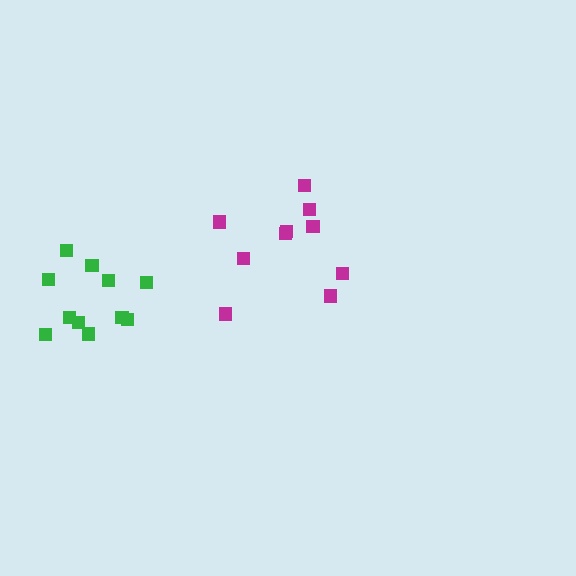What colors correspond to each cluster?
The clusters are colored: magenta, green.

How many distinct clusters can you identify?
There are 2 distinct clusters.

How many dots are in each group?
Group 1: 10 dots, Group 2: 11 dots (21 total).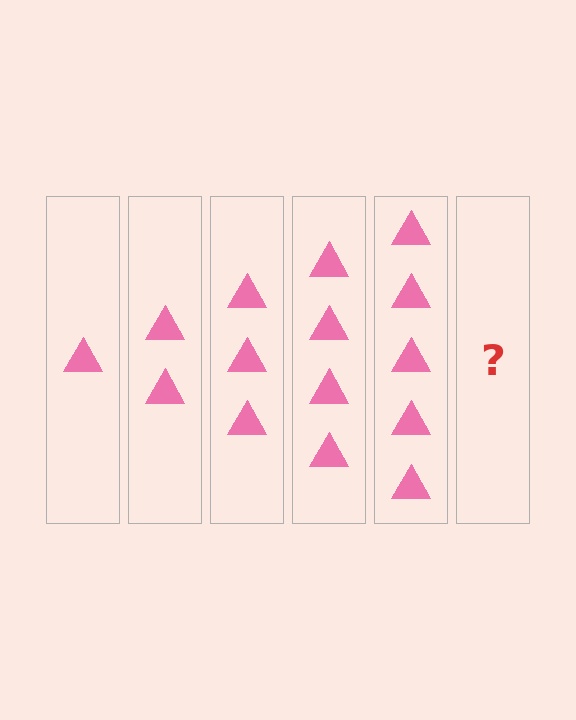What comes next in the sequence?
The next element should be 6 triangles.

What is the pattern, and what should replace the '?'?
The pattern is that each step adds one more triangle. The '?' should be 6 triangles.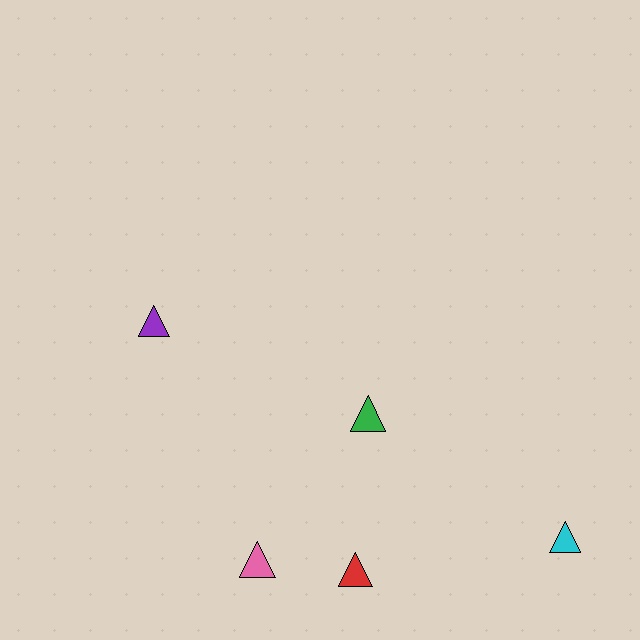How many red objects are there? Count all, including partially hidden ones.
There is 1 red object.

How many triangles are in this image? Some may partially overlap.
There are 5 triangles.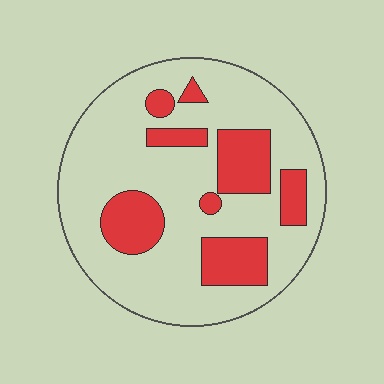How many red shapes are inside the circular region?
8.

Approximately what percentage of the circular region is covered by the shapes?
Approximately 25%.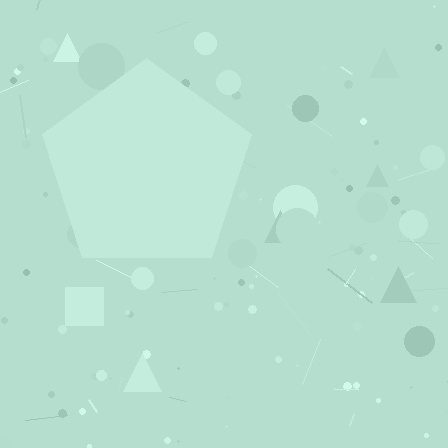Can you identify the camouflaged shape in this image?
The camouflaged shape is a pentagon.